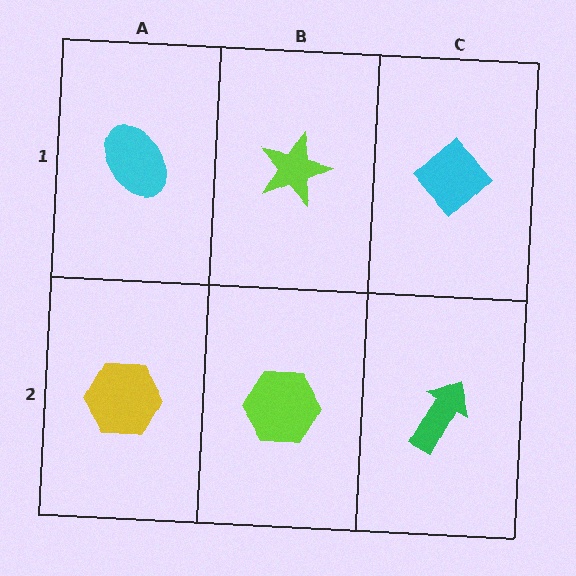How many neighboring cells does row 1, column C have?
2.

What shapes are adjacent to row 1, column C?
A green arrow (row 2, column C), a lime star (row 1, column B).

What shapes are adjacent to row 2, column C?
A cyan diamond (row 1, column C), a lime hexagon (row 2, column B).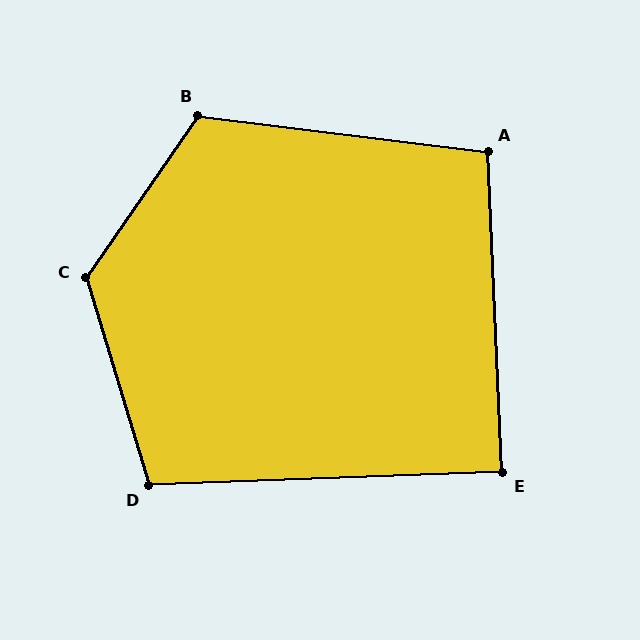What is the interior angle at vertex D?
Approximately 105 degrees (obtuse).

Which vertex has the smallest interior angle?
E, at approximately 89 degrees.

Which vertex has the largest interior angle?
C, at approximately 129 degrees.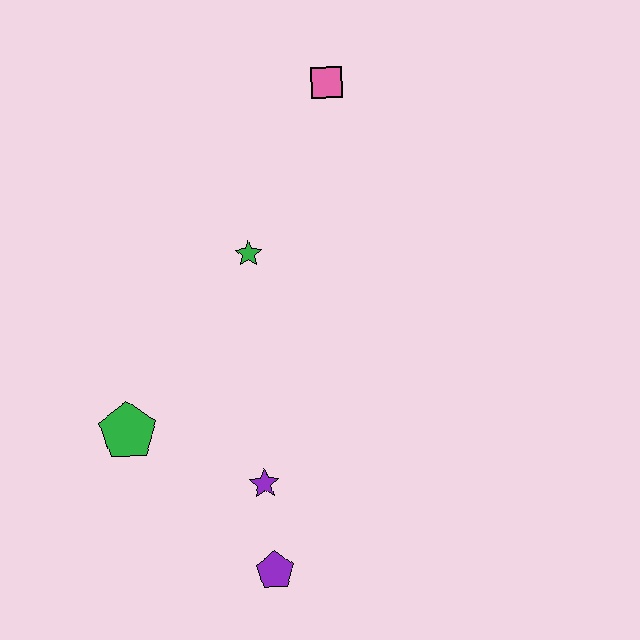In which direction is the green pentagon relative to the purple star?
The green pentagon is to the left of the purple star.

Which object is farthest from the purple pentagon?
The pink square is farthest from the purple pentagon.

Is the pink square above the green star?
Yes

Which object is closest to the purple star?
The purple pentagon is closest to the purple star.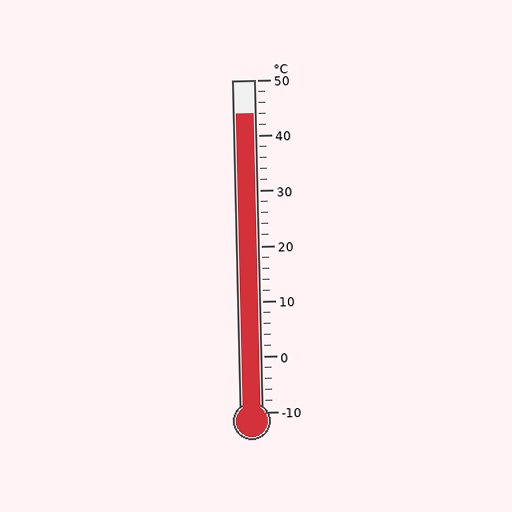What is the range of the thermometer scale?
The thermometer scale ranges from -10°C to 50°C.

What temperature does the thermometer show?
The thermometer shows approximately 44°C.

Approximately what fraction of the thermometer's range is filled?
The thermometer is filled to approximately 90% of its range.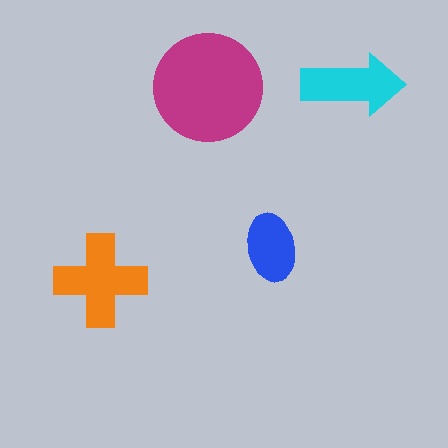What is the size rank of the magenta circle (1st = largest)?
1st.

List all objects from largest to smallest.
The magenta circle, the orange cross, the cyan arrow, the blue ellipse.